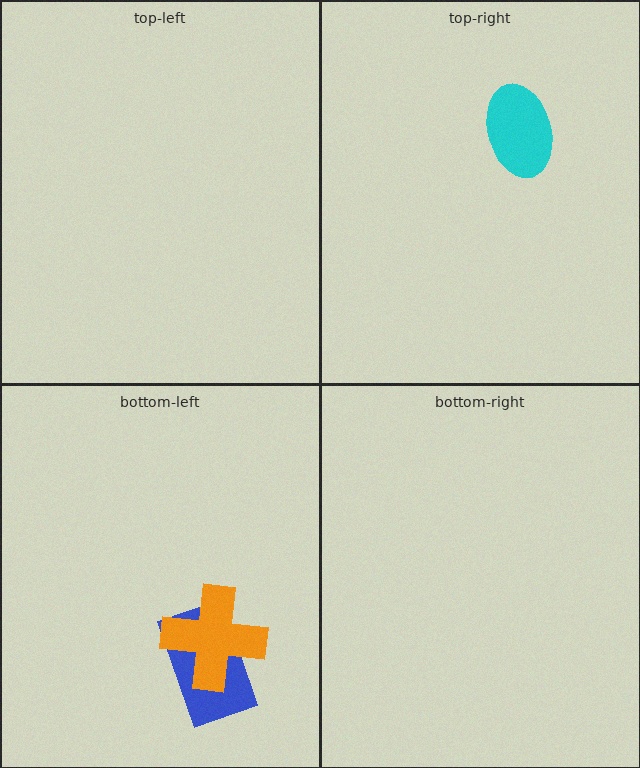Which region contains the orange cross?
The bottom-left region.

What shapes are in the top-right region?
The cyan ellipse.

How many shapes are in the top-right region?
1.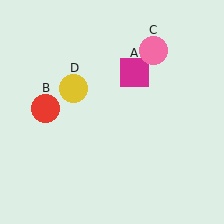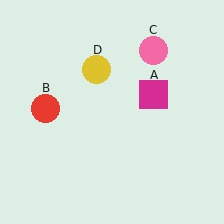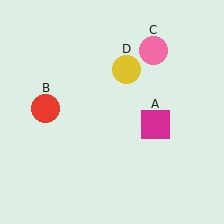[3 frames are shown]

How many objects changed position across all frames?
2 objects changed position: magenta square (object A), yellow circle (object D).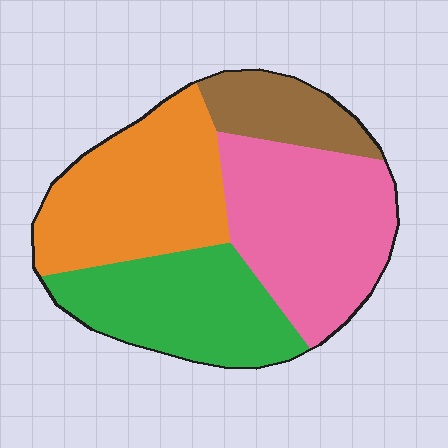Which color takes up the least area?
Brown, at roughly 10%.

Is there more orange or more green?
Orange.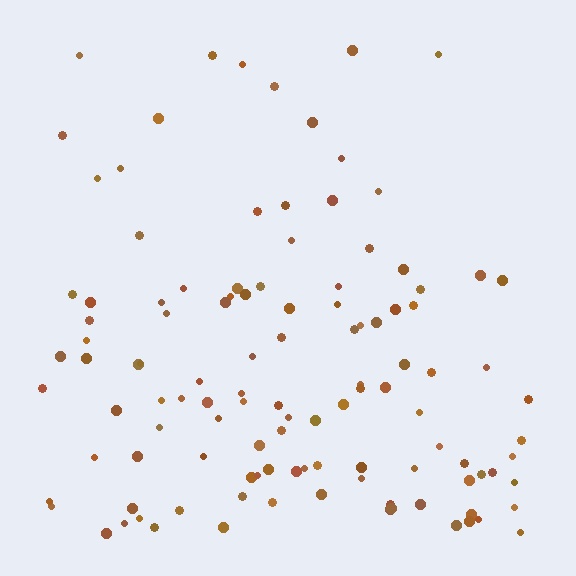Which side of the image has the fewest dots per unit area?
The top.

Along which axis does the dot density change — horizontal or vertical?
Vertical.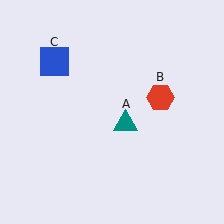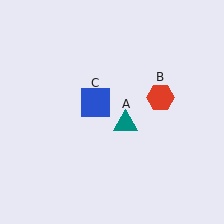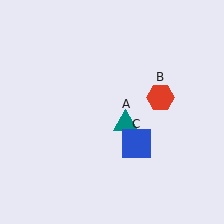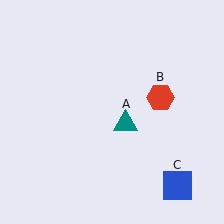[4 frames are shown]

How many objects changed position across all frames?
1 object changed position: blue square (object C).